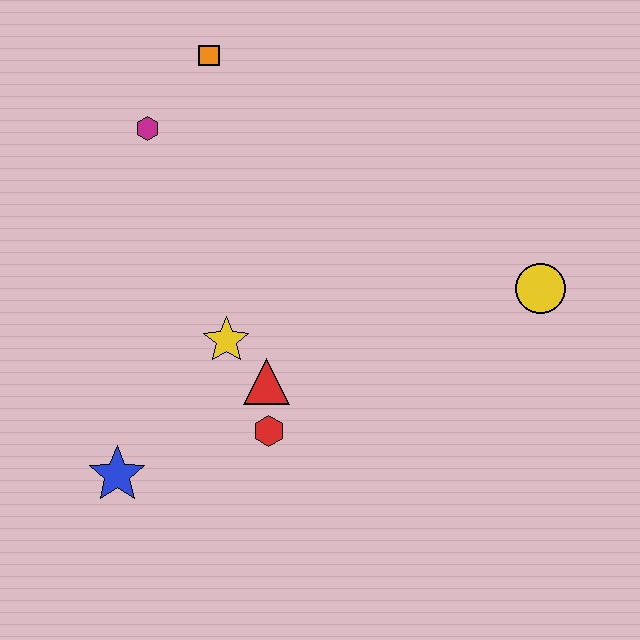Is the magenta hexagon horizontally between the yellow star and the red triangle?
No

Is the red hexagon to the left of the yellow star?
No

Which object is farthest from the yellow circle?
The blue star is farthest from the yellow circle.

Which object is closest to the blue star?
The red hexagon is closest to the blue star.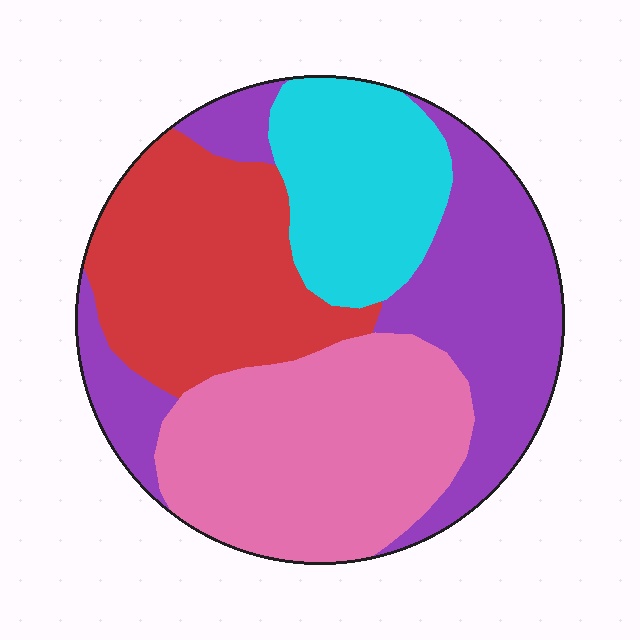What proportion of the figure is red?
Red covers roughly 25% of the figure.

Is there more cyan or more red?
Red.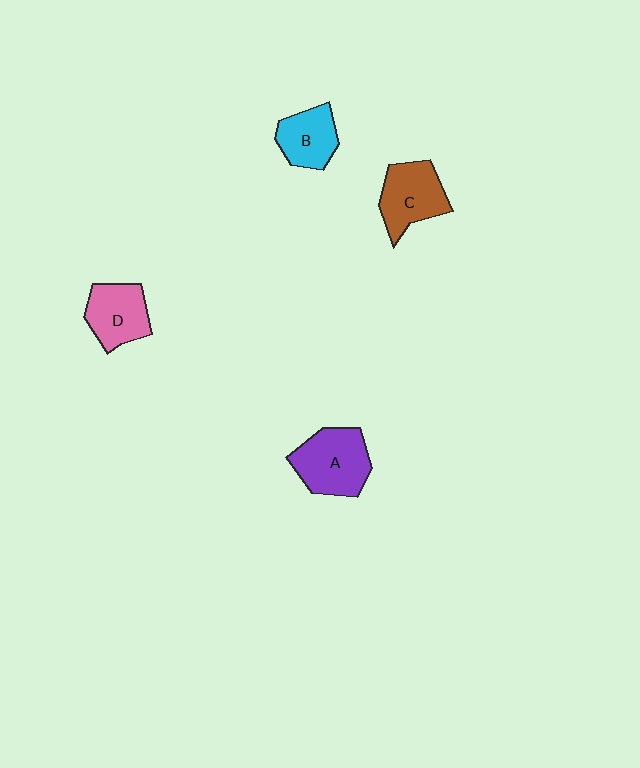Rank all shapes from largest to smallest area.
From largest to smallest: A (purple), C (brown), D (pink), B (cyan).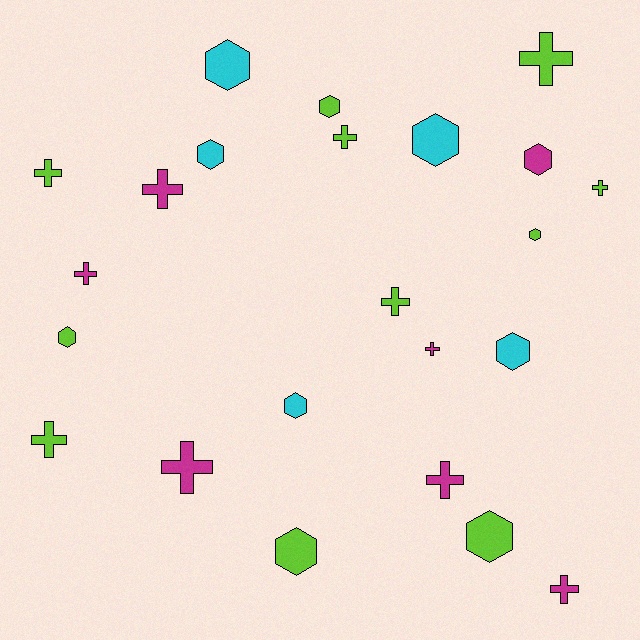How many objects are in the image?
There are 23 objects.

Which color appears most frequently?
Lime, with 11 objects.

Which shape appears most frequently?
Cross, with 12 objects.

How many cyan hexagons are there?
There are 5 cyan hexagons.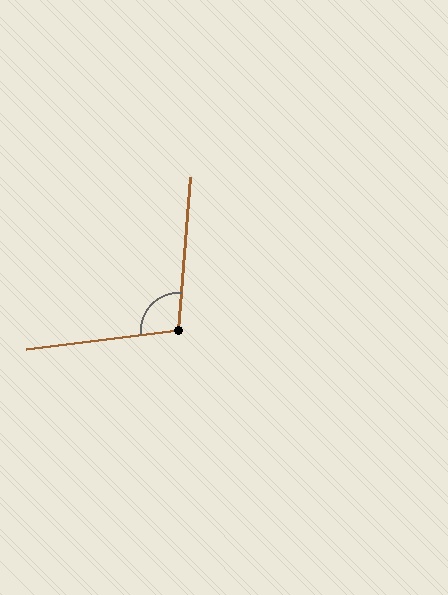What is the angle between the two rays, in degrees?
Approximately 102 degrees.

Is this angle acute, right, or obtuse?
It is obtuse.